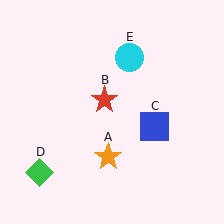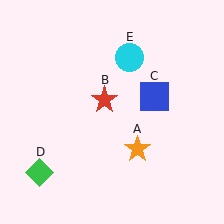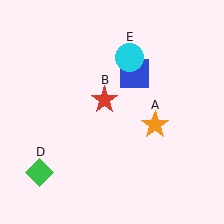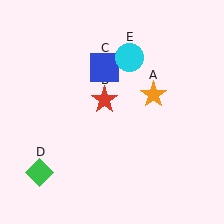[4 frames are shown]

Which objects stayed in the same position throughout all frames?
Red star (object B) and green diamond (object D) and cyan circle (object E) remained stationary.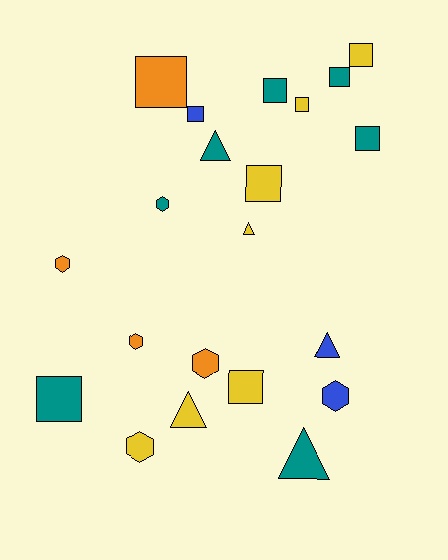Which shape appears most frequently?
Square, with 10 objects.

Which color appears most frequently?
Yellow, with 7 objects.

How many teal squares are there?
There are 4 teal squares.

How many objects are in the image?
There are 21 objects.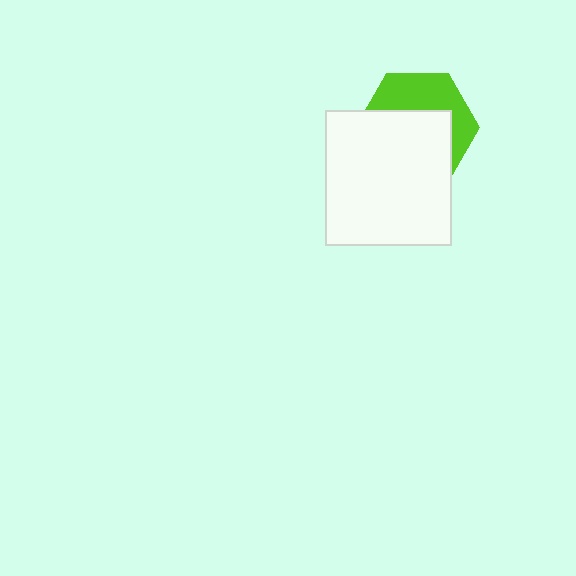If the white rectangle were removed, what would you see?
You would see the complete lime hexagon.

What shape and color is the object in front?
The object in front is a white rectangle.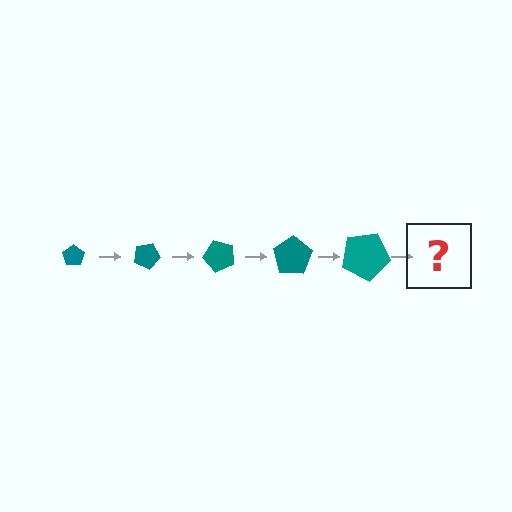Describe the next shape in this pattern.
It should be a pentagon, larger than the previous one and rotated 125 degrees from the start.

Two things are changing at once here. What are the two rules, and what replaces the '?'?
The two rules are that the pentagon grows larger each step and it rotates 25 degrees each step. The '?' should be a pentagon, larger than the previous one and rotated 125 degrees from the start.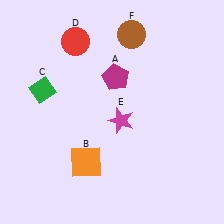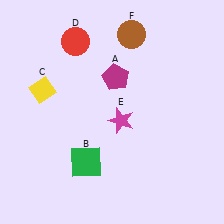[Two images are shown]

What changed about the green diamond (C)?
In Image 1, C is green. In Image 2, it changed to yellow.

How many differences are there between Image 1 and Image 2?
There are 2 differences between the two images.